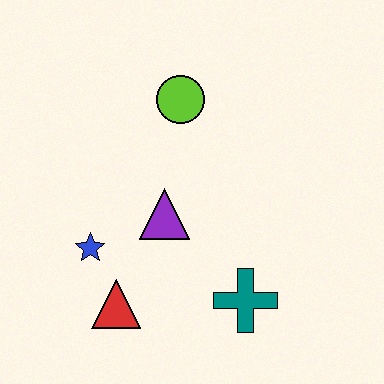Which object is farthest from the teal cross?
The lime circle is farthest from the teal cross.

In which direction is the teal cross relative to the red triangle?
The teal cross is to the right of the red triangle.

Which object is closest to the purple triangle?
The blue star is closest to the purple triangle.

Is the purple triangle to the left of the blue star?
No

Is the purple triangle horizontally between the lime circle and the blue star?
Yes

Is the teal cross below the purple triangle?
Yes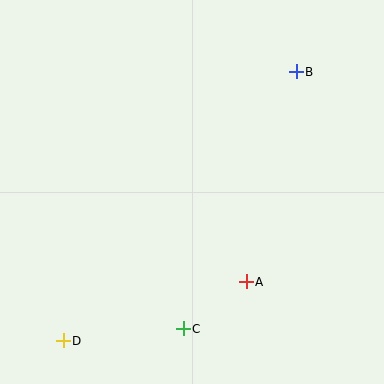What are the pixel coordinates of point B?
Point B is at (296, 72).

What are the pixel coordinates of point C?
Point C is at (183, 329).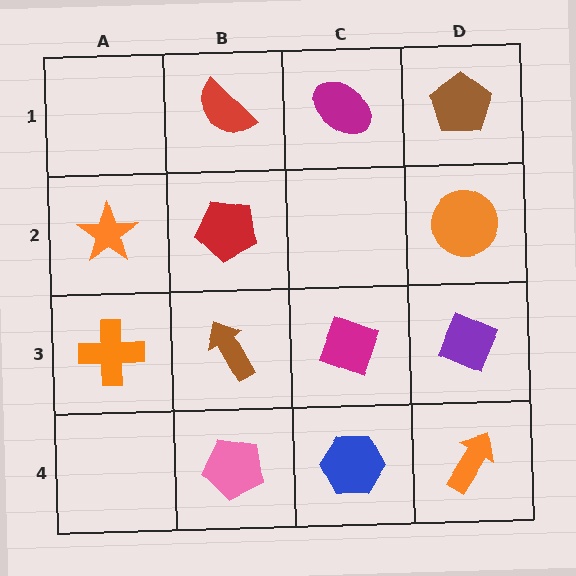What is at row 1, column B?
A red semicircle.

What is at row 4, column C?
A blue hexagon.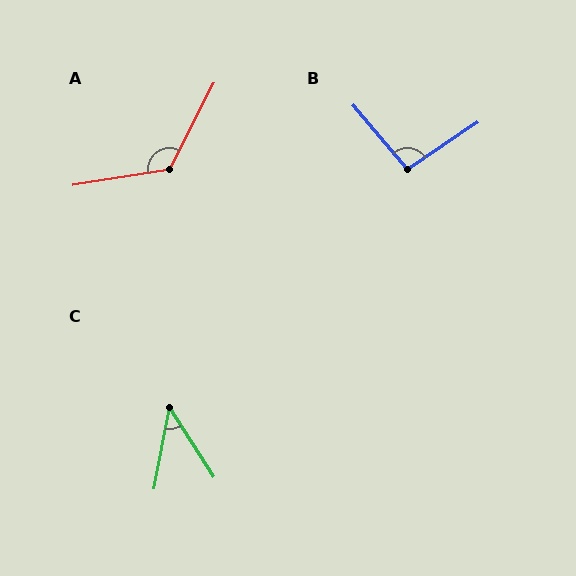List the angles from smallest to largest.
C (43°), B (96°), A (126°).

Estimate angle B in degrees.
Approximately 96 degrees.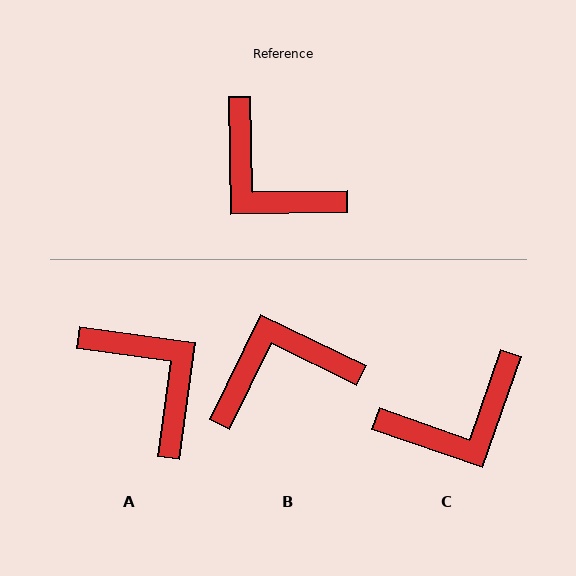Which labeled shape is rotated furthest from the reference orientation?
A, about 171 degrees away.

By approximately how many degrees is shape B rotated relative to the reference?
Approximately 117 degrees clockwise.